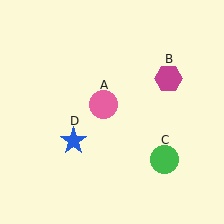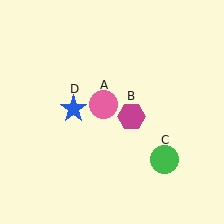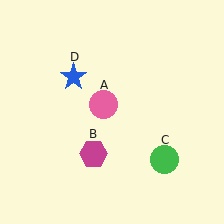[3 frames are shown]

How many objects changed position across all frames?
2 objects changed position: magenta hexagon (object B), blue star (object D).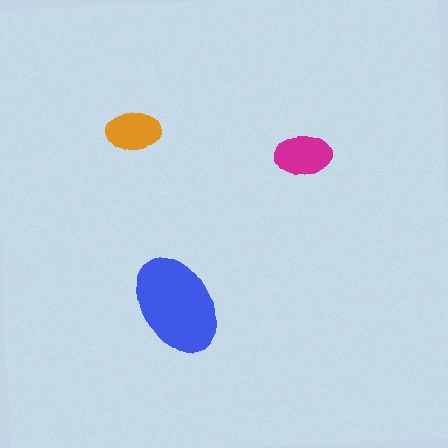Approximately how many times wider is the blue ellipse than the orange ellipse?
About 2 times wider.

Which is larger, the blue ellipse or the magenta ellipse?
The blue one.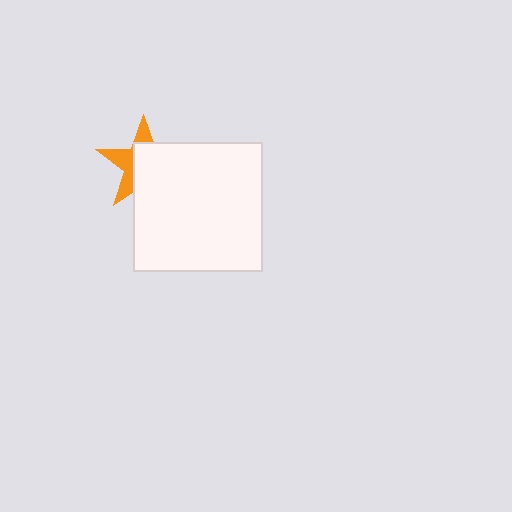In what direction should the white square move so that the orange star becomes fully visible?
The white square should move toward the lower-right. That is the shortest direction to clear the overlap and leave the orange star fully visible.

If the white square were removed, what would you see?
You would see the complete orange star.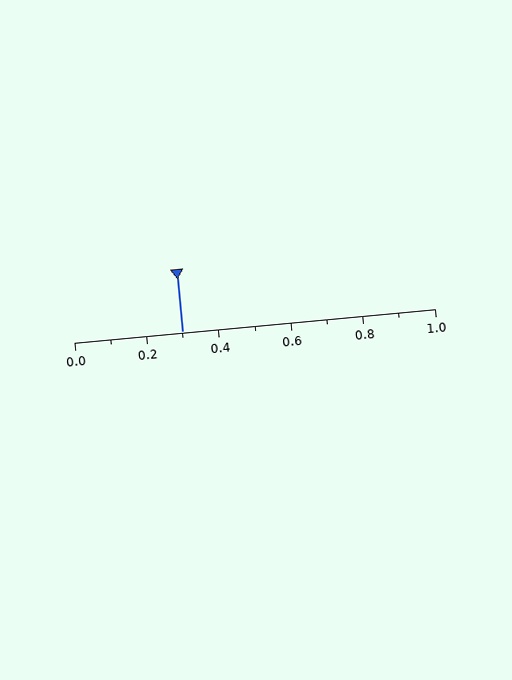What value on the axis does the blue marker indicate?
The marker indicates approximately 0.3.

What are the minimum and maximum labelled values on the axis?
The axis runs from 0.0 to 1.0.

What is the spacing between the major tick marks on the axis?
The major ticks are spaced 0.2 apart.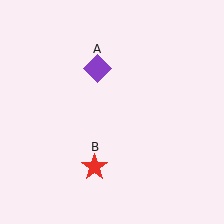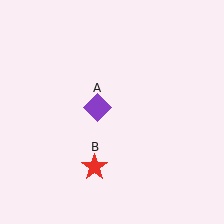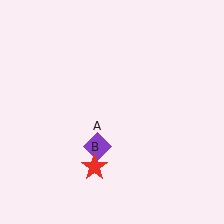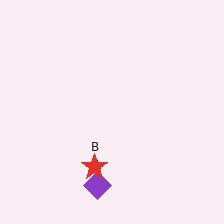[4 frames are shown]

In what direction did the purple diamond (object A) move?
The purple diamond (object A) moved down.